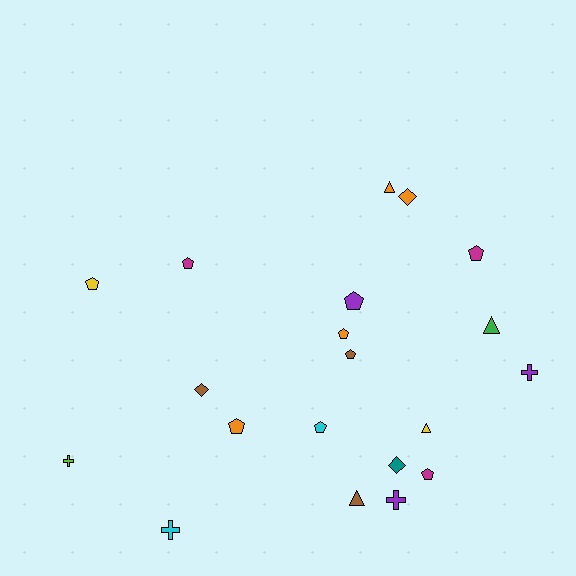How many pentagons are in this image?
There are 9 pentagons.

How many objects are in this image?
There are 20 objects.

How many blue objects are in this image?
There are no blue objects.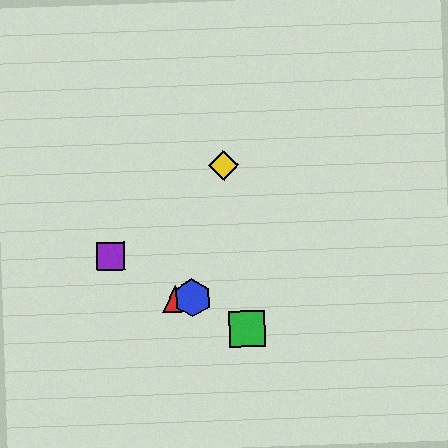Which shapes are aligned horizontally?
The red triangle, the blue hexagon are aligned horizontally.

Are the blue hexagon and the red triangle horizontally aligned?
Yes, both are at y≈298.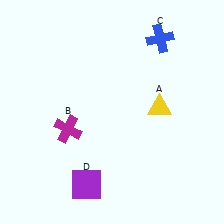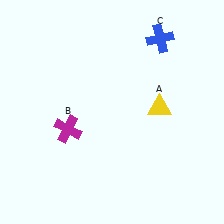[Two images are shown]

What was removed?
The purple square (D) was removed in Image 2.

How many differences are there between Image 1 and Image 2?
There is 1 difference between the two images.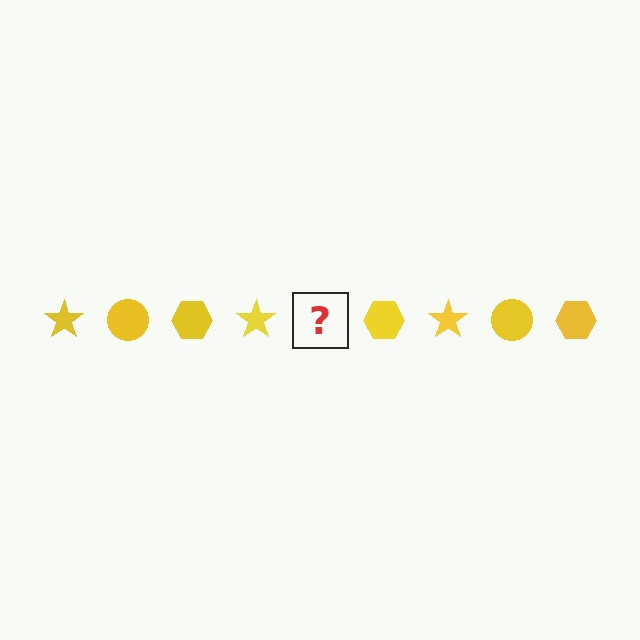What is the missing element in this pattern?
The missing element is a yellow circle.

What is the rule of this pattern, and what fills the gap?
The rule is that the pattern cycles through star, circle, hexagon shapes in yellow. The gap should be filled with a yellow circle.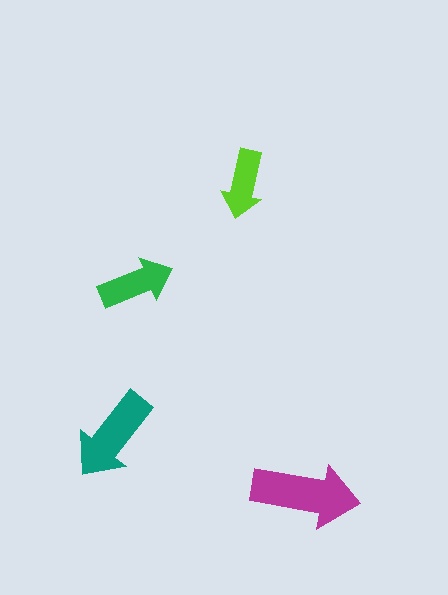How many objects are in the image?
There are 4 objects in the image.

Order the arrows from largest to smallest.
the magenta one, the teal one, the green one, the lime one.